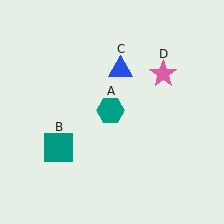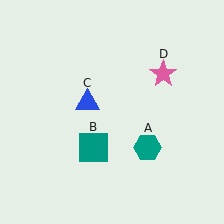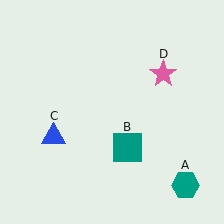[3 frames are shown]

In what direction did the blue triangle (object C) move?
The blue triangle (object C) moved down and to the left.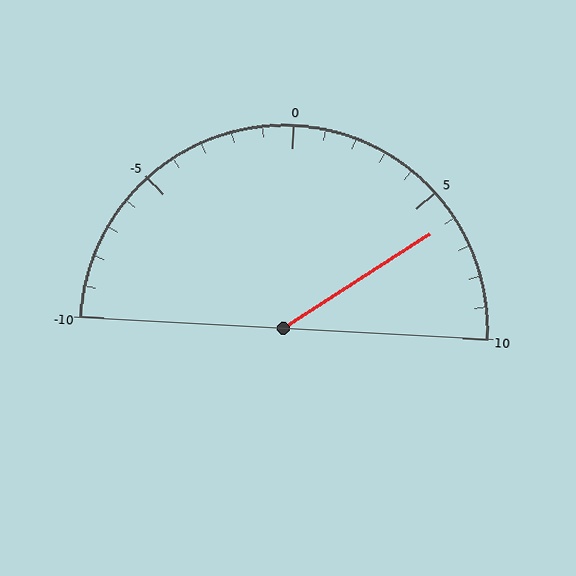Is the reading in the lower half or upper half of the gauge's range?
The reading is in the upper half of the range (-10 to 10).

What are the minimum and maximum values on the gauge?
The gauge ranges from -10 to 10.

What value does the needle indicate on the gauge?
The needle indicates approximately 6.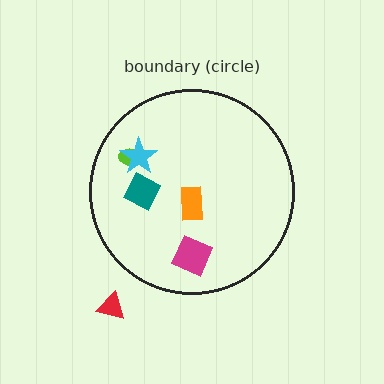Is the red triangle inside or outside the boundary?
Outside.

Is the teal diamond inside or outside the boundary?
Inside.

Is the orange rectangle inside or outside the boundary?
Inside.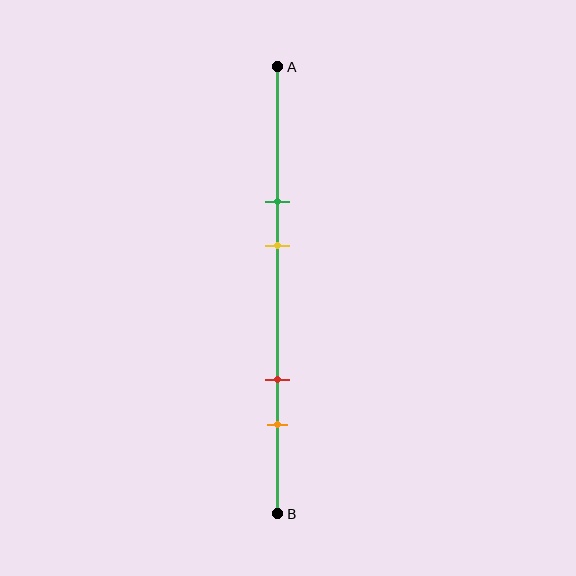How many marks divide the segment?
There are 4 marks dividing the segment.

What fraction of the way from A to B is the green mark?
The green mark is approximately 30% (0.3) of the way from A to B.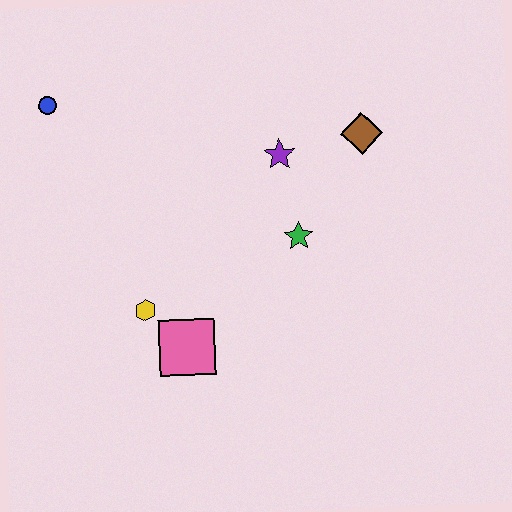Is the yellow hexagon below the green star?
Yes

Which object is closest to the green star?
The purple star is closest to the green star.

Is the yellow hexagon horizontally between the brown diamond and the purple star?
No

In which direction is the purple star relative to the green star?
The purple star is above the green star.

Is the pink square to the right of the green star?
No